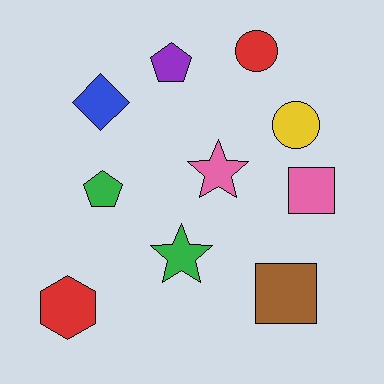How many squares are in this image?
There are 2 squares.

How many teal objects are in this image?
There are no teal objects.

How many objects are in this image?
There are 10 objects.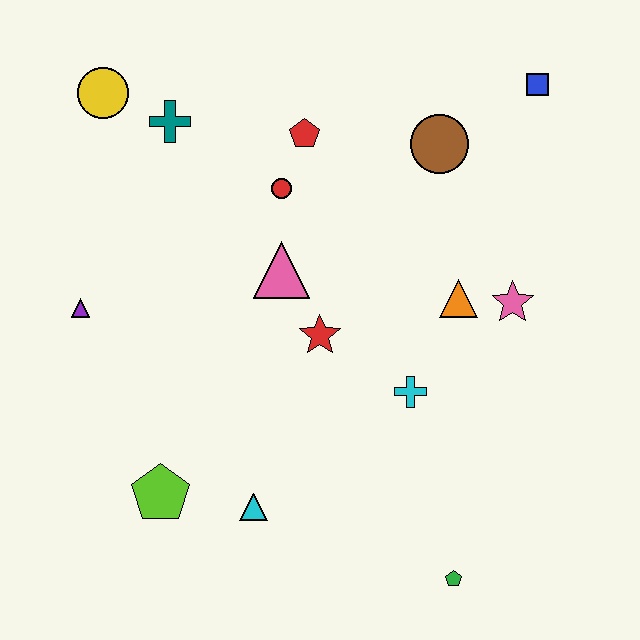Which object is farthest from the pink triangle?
The green pentagon is farthest from the pink triangle.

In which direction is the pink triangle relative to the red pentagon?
The pink triangle is below the red pentagon.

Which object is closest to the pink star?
The orange triangle is closest to the pink star.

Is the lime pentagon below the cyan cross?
Yes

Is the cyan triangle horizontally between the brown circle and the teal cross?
Yes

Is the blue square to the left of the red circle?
No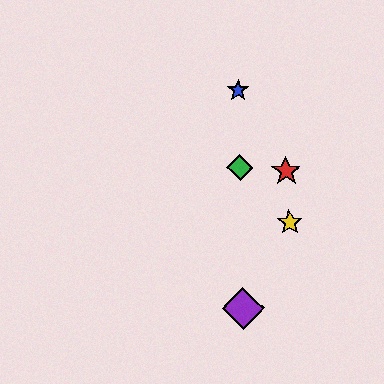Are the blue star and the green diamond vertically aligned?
Yes, both are at x≈238.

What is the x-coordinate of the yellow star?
The yellow star is at x≈289.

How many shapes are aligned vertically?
3 shapes (the blue star, the green diamond, the purple diamond) are aligned vertically.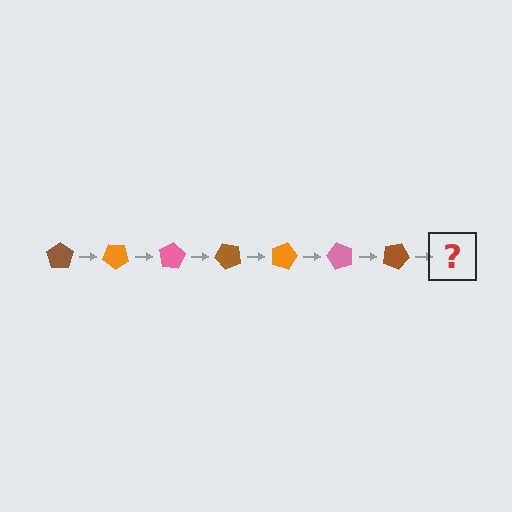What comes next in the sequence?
The next element should be an orange pentagon, rotated 280 degrees from the start.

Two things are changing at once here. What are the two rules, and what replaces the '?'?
The two rules are that it rotates 40 degrees each step and the color cycles through brown, orange, and pink. The '?' should be an orange pentagon, rotated 280 degrees from the start.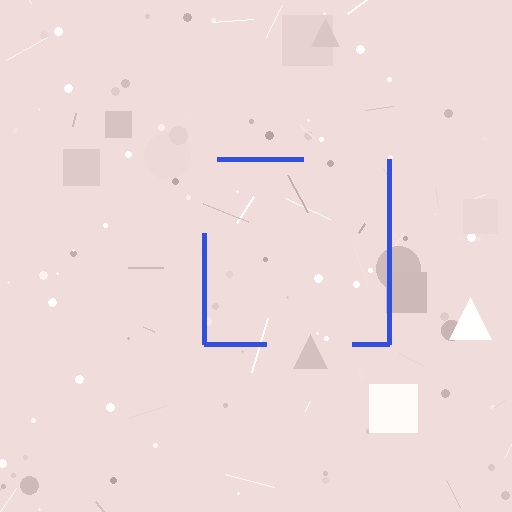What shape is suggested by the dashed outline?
The dashed outline suggests a square.